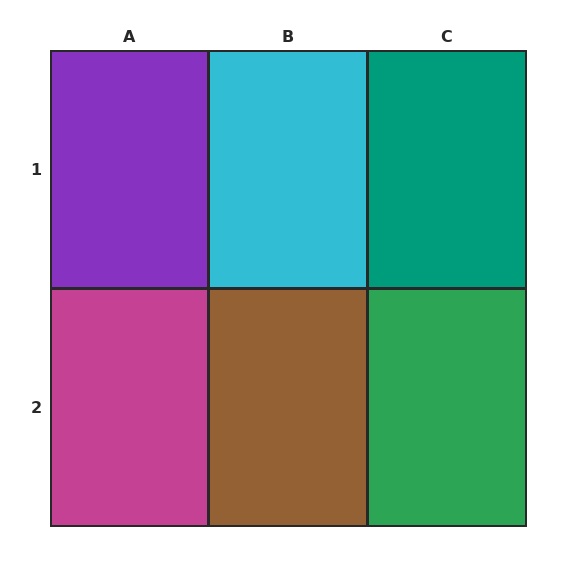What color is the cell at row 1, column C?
Teal.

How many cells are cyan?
1 cell is cyan.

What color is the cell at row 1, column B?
Cyan.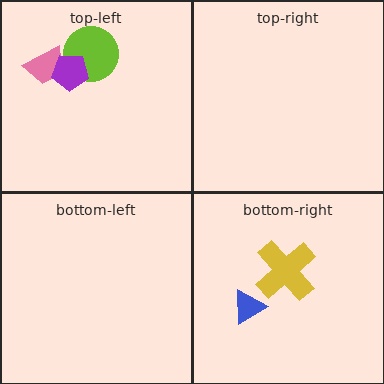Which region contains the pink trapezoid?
The top-left region.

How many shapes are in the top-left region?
3.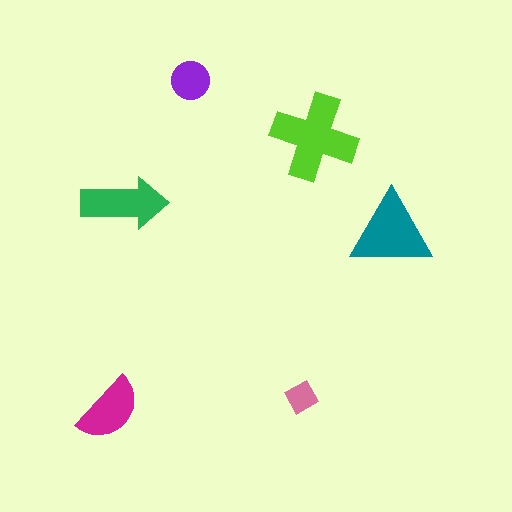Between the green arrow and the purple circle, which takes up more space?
The green arrow.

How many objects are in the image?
There are 6 objects in the image.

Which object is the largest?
The lime cross.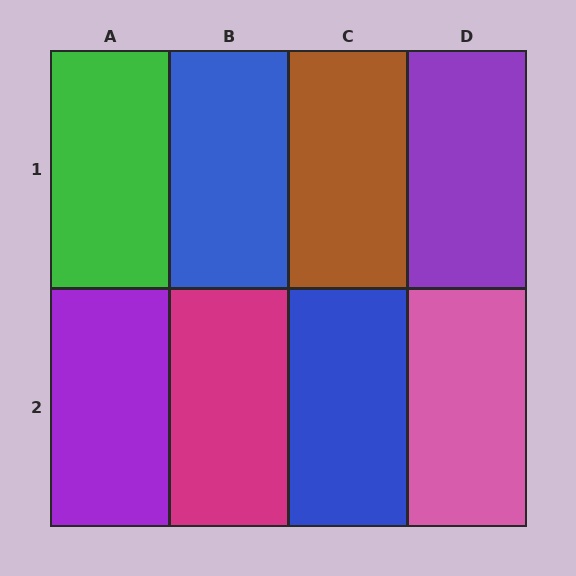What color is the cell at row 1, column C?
Brown.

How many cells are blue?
2 cells are blue.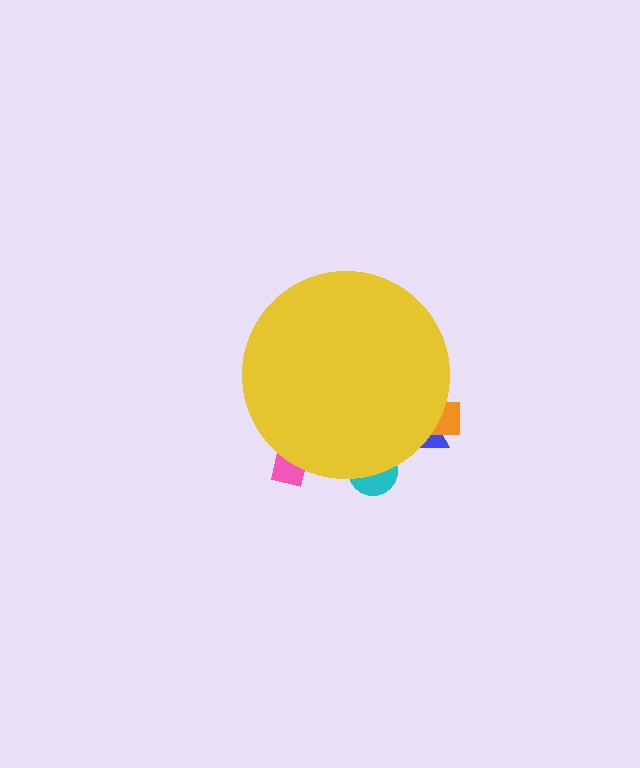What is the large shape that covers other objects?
A yellow circle.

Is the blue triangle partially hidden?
Yes, the blue triangle is partially hidden behind the yellow circle.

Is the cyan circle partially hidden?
Yes, the cyan circle is partially hidden behind the yellow circle.